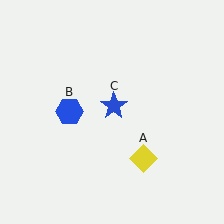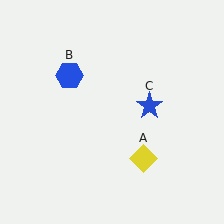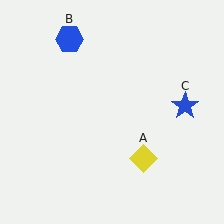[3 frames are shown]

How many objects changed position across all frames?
2 objects changed position: blue hexagon (object B), blue star (object C).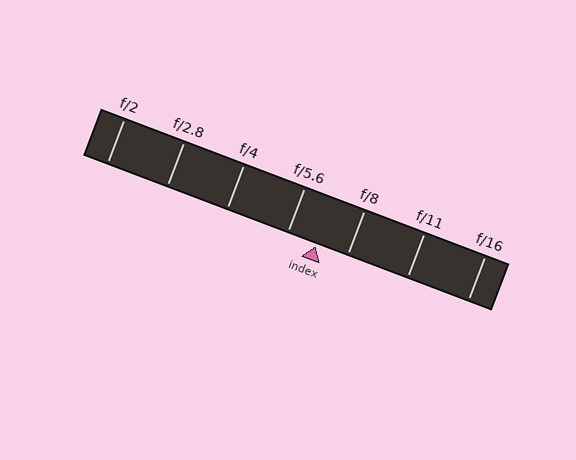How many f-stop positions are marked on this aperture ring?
There are 7 f-stop positions marked.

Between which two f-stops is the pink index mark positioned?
The index mark is between f/5.6 and f/8.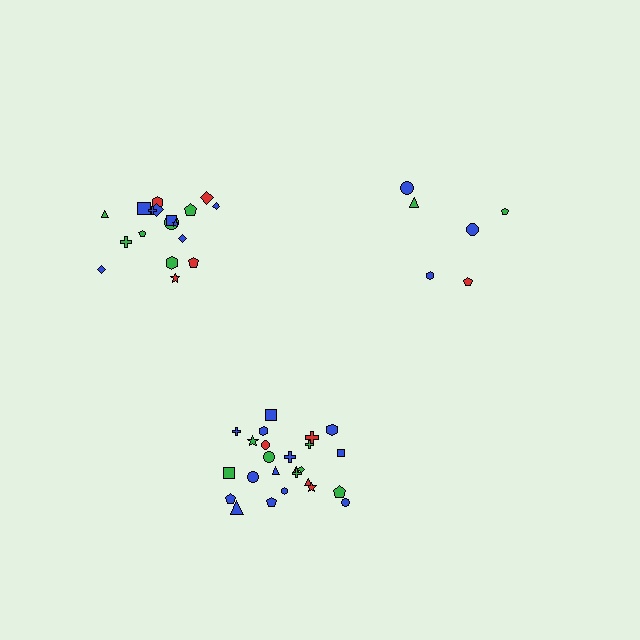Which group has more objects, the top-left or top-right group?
The top-left group.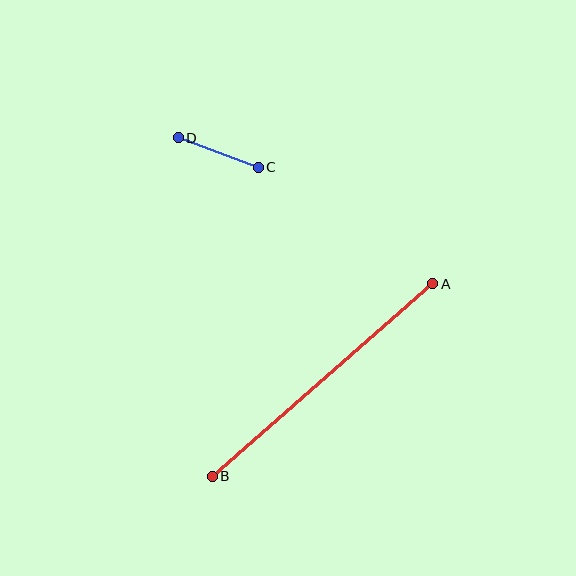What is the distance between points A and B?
The distance is approximately 292 pixels.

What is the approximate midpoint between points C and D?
The midpoint is at approximately (218, 152) pixels.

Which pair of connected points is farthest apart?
Points A and B are farthest apart.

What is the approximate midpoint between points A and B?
The midpoint is at approximately (323, 380) pixels.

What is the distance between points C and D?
The distance is approximately 85 pixels.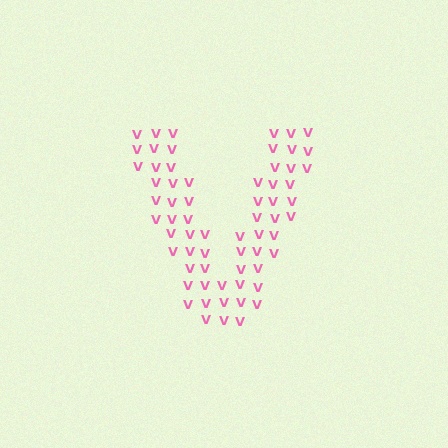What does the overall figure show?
The overall figure shows the letter V.